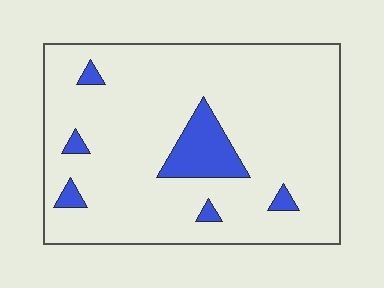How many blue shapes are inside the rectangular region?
6.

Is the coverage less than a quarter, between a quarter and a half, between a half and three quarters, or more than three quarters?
Less than a quarter.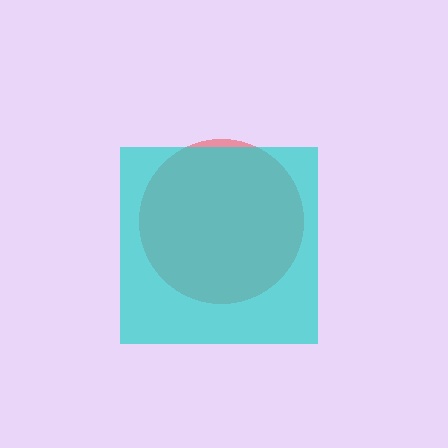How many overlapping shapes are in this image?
There are 2 overlapping shapes in the image.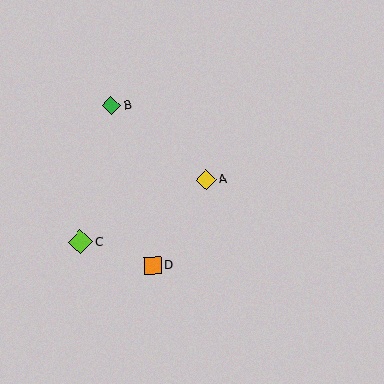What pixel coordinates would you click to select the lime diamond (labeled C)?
Click at (80, 242) to select the lime diamond C.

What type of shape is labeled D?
Shape D is an orange square.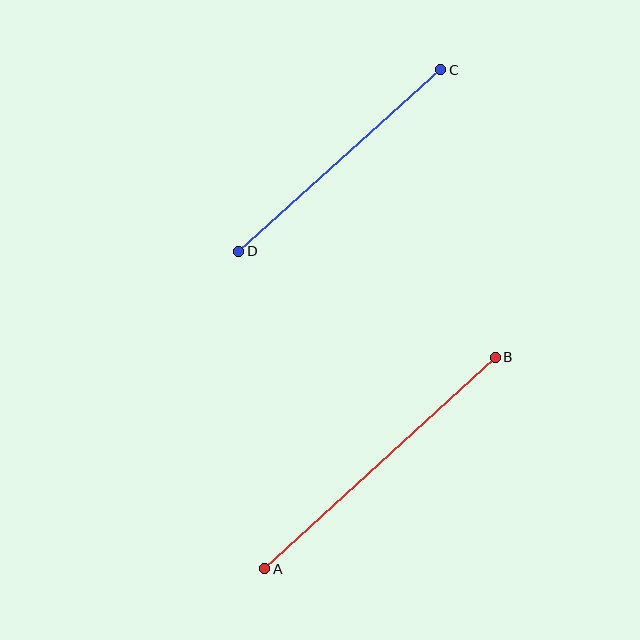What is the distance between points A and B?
The distance is approximately 313 pixels.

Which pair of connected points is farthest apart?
Points A and B are farthest apart.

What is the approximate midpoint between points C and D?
The midpoint is at approximately (340, 161) pixels.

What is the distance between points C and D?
The distance is approximately 272 pixels.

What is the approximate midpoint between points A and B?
The midpoint is at approximately (380, 463) pixels.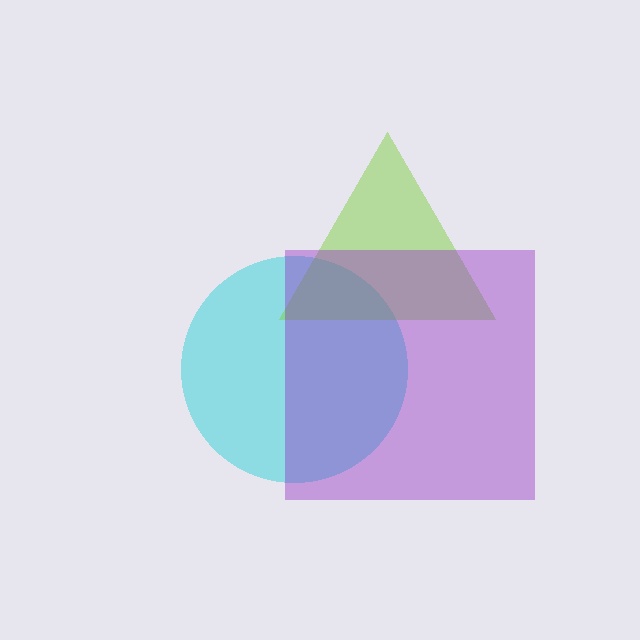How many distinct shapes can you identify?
There are 3 distinct shapes: a cyan circle, a lime triangle, a purple square.